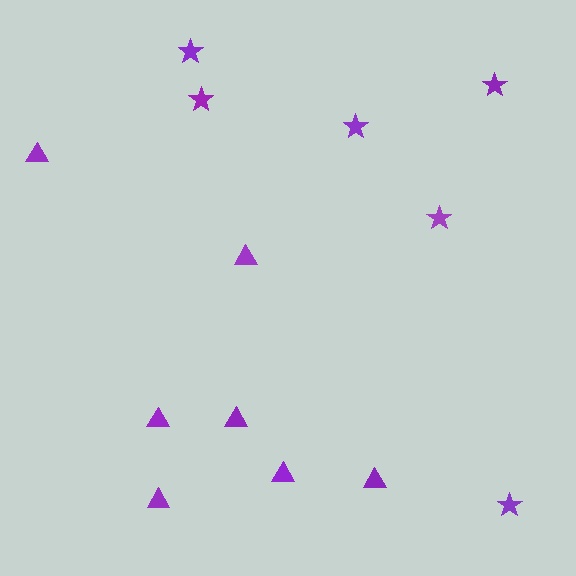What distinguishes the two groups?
There are 2 groups: one group of triangles (7) and one group of stars (6).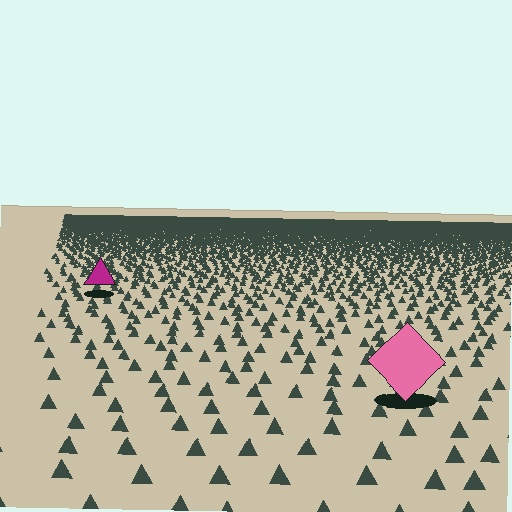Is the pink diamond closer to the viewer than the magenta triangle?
Yes. The pink diamond is closer — you can tell from the texture gradient: the ground texture is coarser near it.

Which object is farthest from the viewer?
The magenta triangle is farthest from the viewer. It appears smaller and the ground texture around it is denser.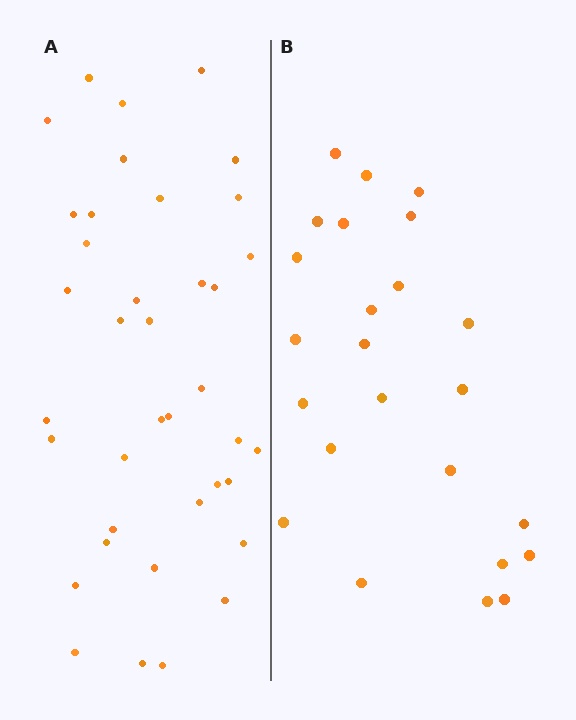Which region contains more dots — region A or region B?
Region A (the left region) has more dots.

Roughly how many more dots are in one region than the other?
Region A has approximately 15 more dots than region B.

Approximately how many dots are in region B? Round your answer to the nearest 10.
About 20 dots. (The exact count is 24, which rounds to 20.)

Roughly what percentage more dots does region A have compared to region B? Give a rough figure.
About 60% more.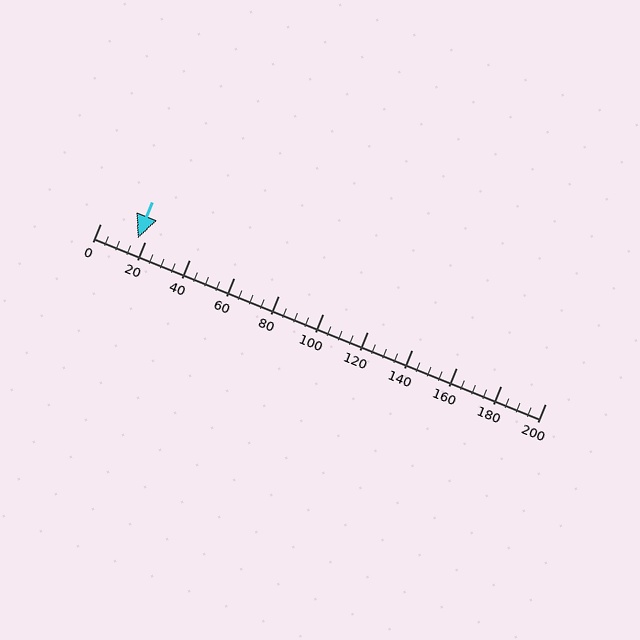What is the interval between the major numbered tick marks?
The major tick marks are spaced 20 units apart.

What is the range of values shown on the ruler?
The ruler shows values from 0 to 200.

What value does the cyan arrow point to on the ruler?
The cyan arrow points to approximately 17.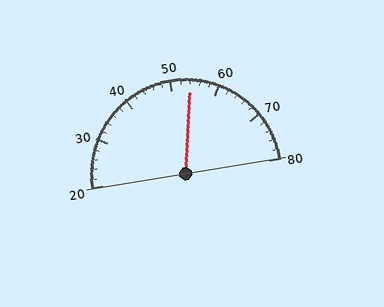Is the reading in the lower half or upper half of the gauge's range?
The reading is in the upper half of the range (20 to 80).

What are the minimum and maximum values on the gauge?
The gauge ranges from 20 to 80.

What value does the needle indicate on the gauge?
The needle indicates approximately 54.